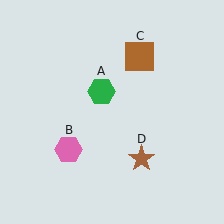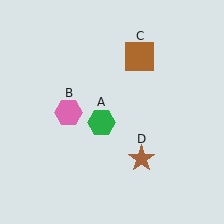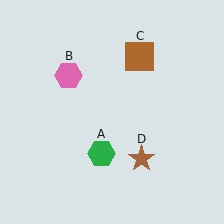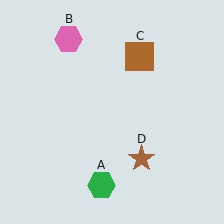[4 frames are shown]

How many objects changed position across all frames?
2 objects changed position: green hexagon (object A), pink hexagon (object B).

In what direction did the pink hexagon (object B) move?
The pink hexagon (object B) moved up.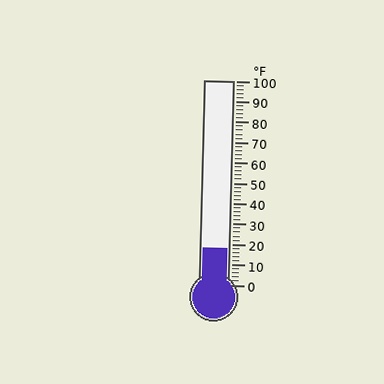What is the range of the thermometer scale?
The thermometer scale ranges from 0°F to 100°F.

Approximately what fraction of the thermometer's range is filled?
The thermometer is filled to approximately 20% of its range.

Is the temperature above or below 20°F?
The temperature is below 20°F.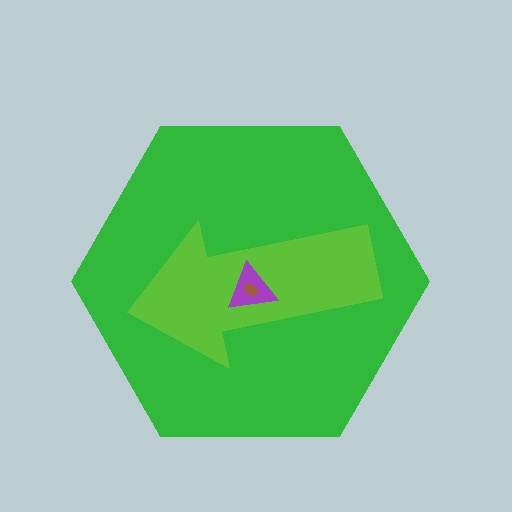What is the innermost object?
The brown ellipse.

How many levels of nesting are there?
4.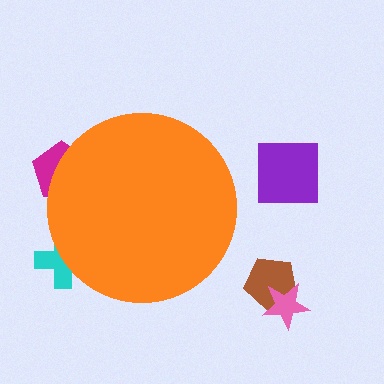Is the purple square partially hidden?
No, the purple square is fully visible.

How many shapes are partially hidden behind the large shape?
2 shapes are partially hidden.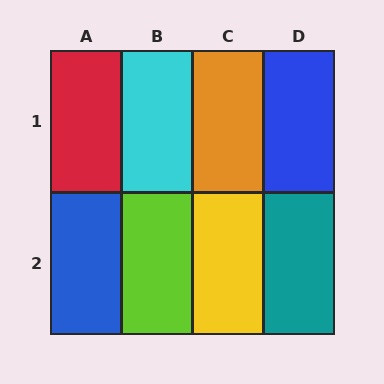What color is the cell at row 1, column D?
Blue.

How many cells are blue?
2 cells are blue.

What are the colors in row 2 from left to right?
Blue, lime, yellow, teal.